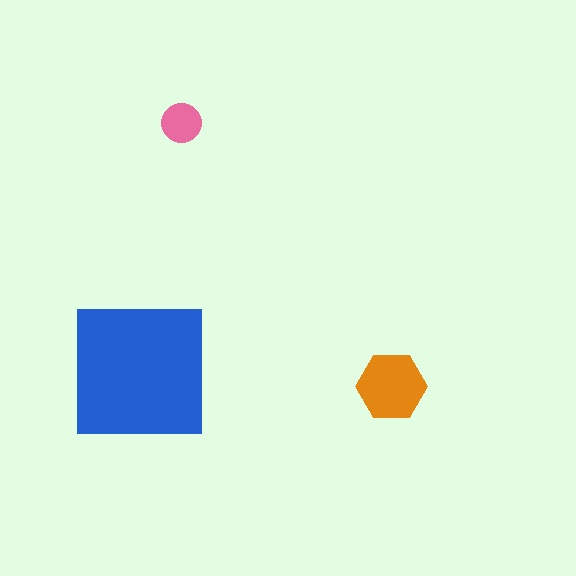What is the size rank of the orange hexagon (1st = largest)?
2nd.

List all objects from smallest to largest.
The pink circle, the orange hexagon, the blue square.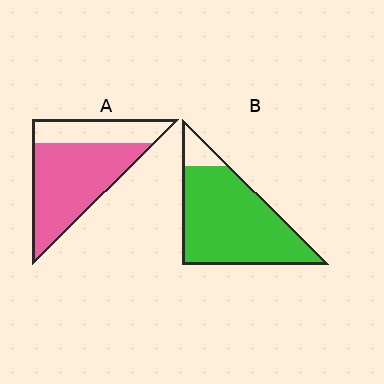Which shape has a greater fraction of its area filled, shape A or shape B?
Shape B.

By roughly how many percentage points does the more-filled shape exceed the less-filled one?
By roughly 20 percentage points (B over A).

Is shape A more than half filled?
Yes.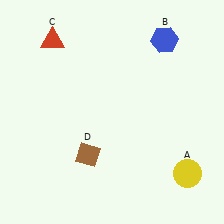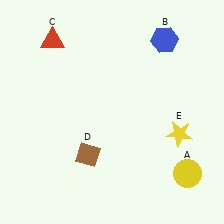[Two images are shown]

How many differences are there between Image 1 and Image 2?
There is 1 difference between the two images.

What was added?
A yellow star (E) was added in Image 2.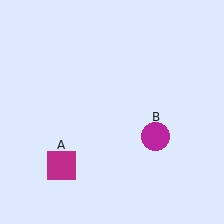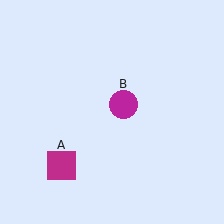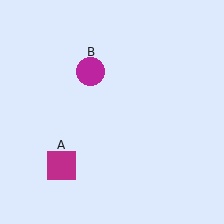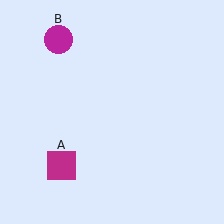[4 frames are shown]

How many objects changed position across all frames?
1 object changed position: magenta circle (object B).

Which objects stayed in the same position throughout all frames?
Magenta square (object A) remained stationary.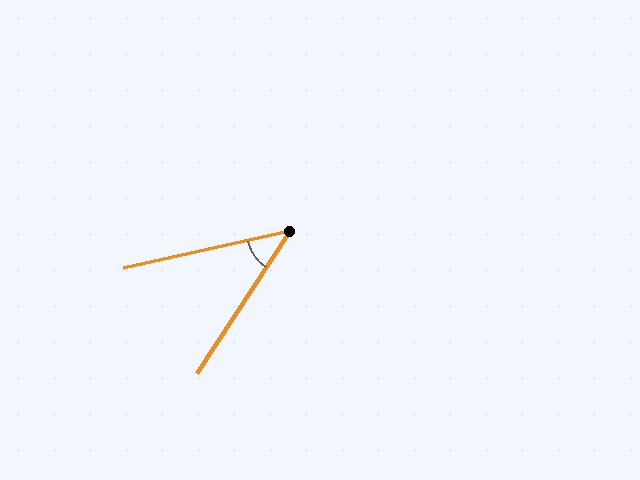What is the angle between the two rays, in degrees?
Approximately 44 degrees.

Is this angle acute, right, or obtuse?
It is acute.